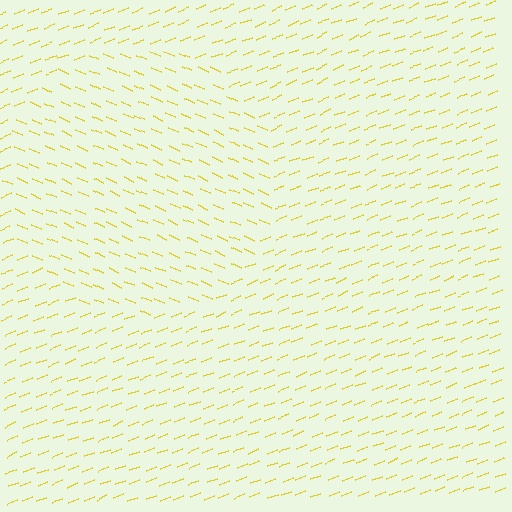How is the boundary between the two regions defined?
The boundary is defined purely by a change in line orientation (approximately 45 degrees difference). All lines are the same color and thickness.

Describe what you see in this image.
The image is filled with small yellow line segments. A circle region in the image has lines oriented differently from the surrounding lines, creating a visible texture boundary.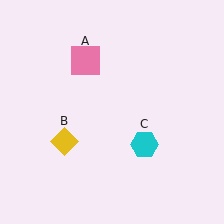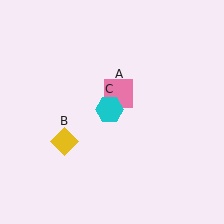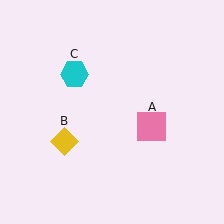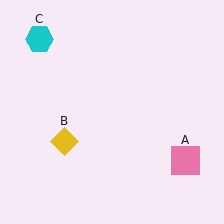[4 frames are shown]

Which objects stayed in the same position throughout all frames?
Yellow diamond (object B) remained stationary.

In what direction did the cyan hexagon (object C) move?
The cyan hexagon (object C) moved up and to the left.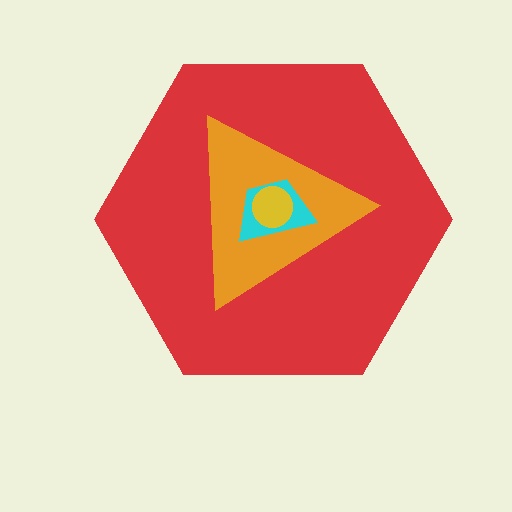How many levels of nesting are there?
4.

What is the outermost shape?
The red hexagon.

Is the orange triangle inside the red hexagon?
Yes.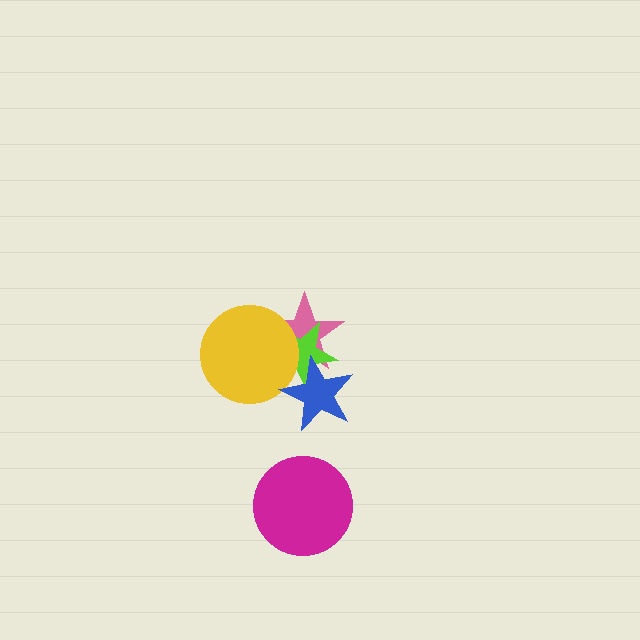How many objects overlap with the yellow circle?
3 objects overlap with the yellow circle.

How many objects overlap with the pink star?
3 objects overlap with the pink star.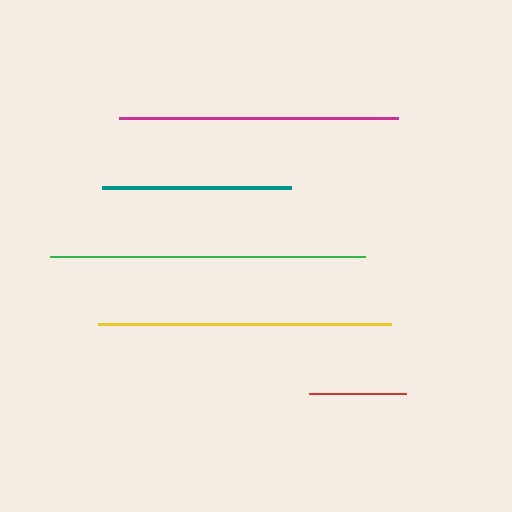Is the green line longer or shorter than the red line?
The green line is longer than the red line.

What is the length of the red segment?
The red segment is approximately 97 pixels long.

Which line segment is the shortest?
The red line is the shortest at approximately 97 pixels.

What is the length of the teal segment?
The teal segment is approximately 189 pixels long.